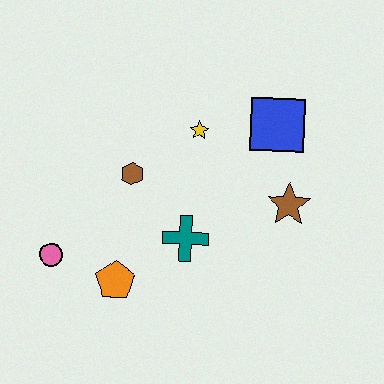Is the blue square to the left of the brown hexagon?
No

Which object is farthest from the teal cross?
The blue square is farthest from the teal cross.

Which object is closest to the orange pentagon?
The pink circle is closest to the orange pentagon.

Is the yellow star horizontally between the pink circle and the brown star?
Yes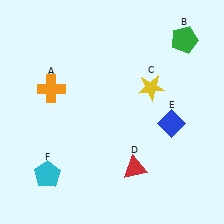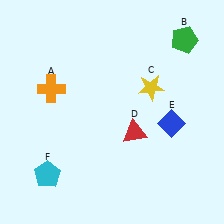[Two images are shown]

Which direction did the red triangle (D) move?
The red triangle (D) moved up.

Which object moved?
The red triangle (D) moved up.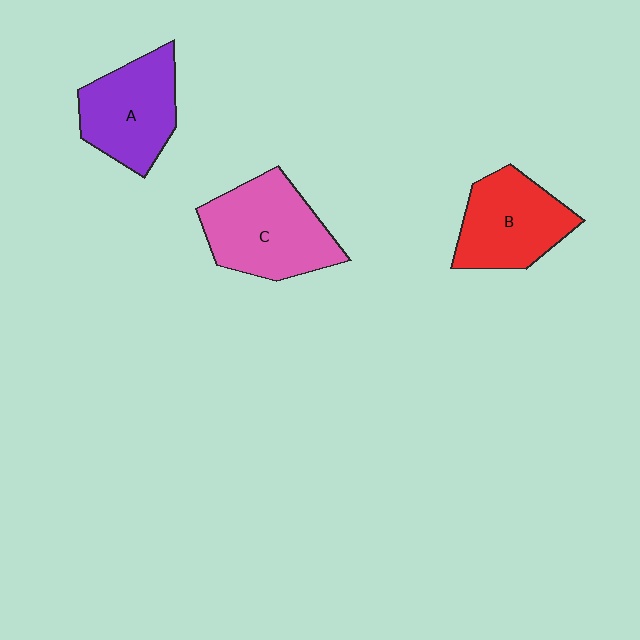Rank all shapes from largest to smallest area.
From largest to smallest: C (pink), A (purple), B (red).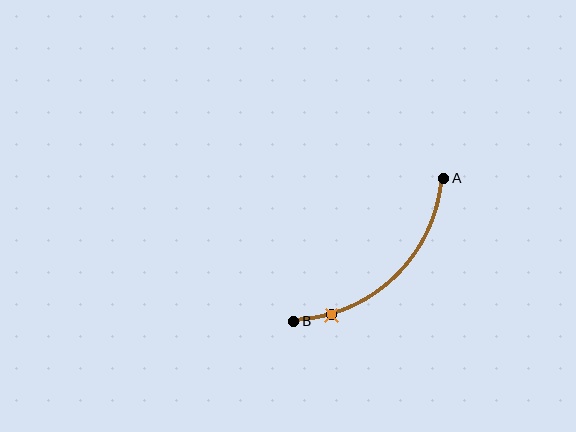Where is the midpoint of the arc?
The arc midpoint is the point on the curve farthest from the straight line joining A and B. It sits below and to the right of that line.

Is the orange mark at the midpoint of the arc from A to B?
No. The orange mark lies on the arc but is closer to endpoint B. The arc midpoint would be at the point on the curve equidistant along the arc from both A and B.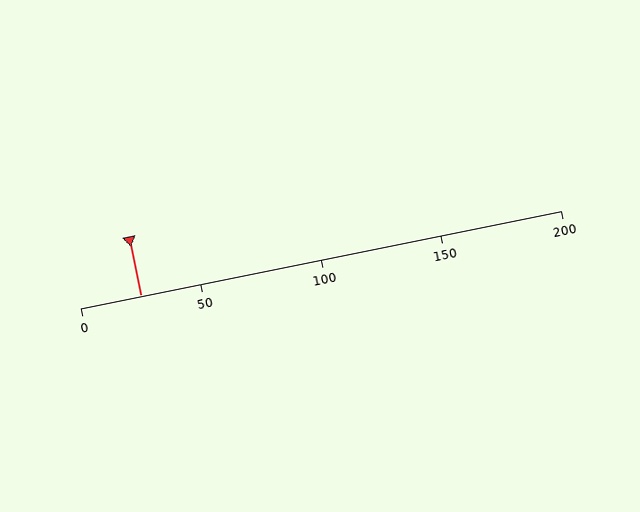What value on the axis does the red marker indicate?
The marker indicates approximately 25.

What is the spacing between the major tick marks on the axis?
The major ticks are spaced 50 apart.